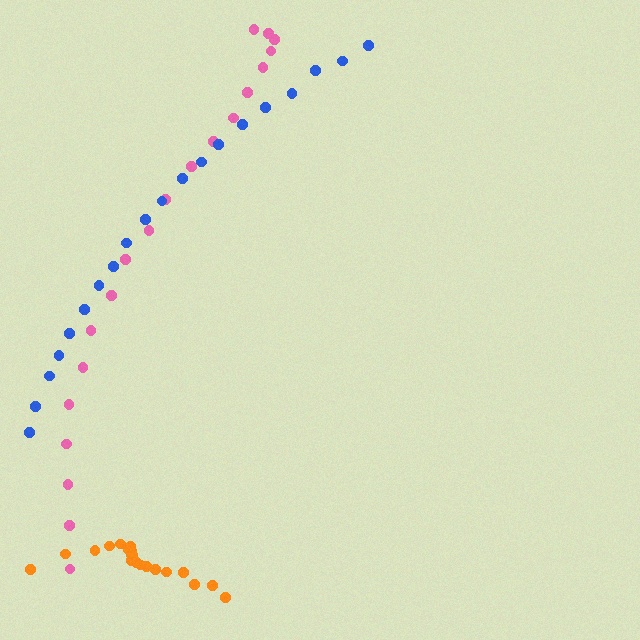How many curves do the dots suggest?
There are 3 distinct paths.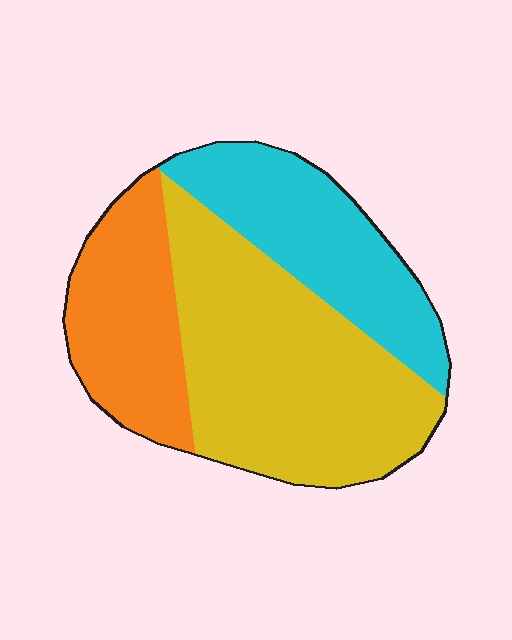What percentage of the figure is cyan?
Cyan covers about 30% of the figure.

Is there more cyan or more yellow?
Yellow.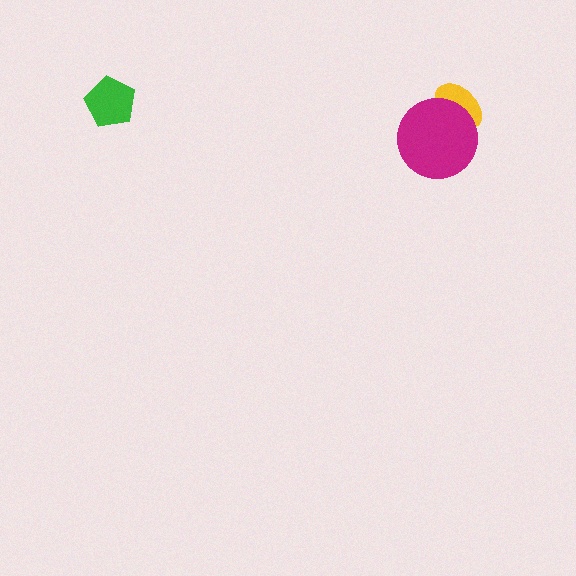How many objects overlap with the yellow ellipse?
1 object overlaps with the yellow ellipse.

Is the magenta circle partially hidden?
No, no other shape covers it.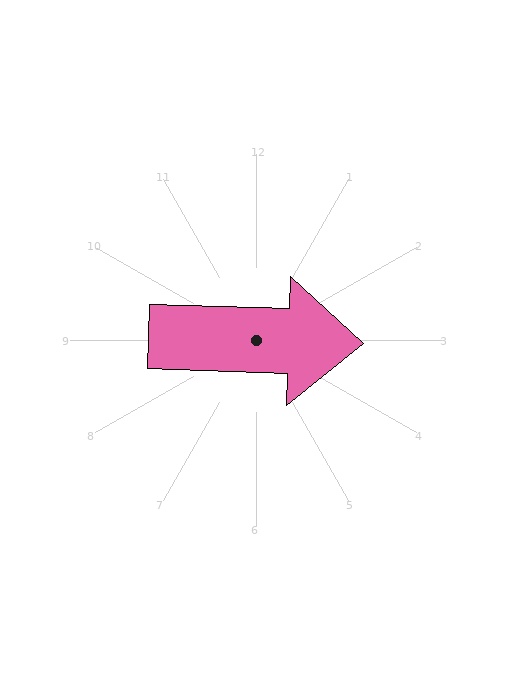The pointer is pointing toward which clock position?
Roughly 3 o'clock.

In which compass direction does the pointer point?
East.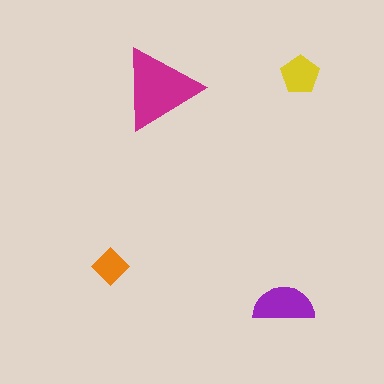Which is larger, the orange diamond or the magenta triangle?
The magenta triangle.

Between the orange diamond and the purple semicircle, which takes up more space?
The purple semicircle.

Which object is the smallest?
The orange diamond.